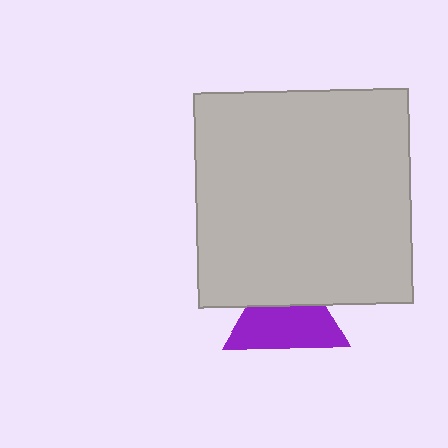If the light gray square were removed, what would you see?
You would see the complete purple triangle.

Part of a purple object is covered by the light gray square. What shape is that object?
It is a triangle.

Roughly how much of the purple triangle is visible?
About half of it is visible (roughly 61%).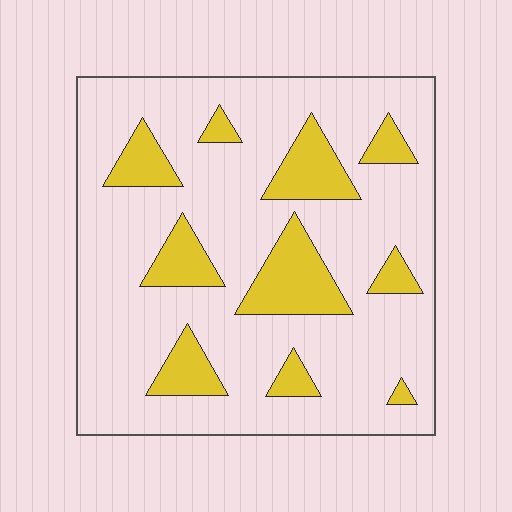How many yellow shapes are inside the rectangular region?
10.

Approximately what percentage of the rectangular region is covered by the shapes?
Approximately 20%.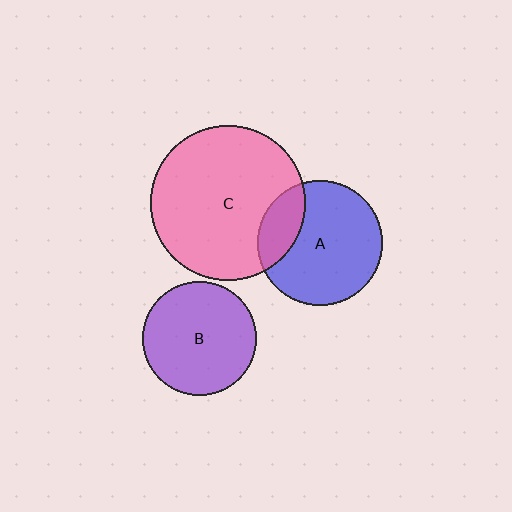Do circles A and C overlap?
Yes.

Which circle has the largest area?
Circle C (pink).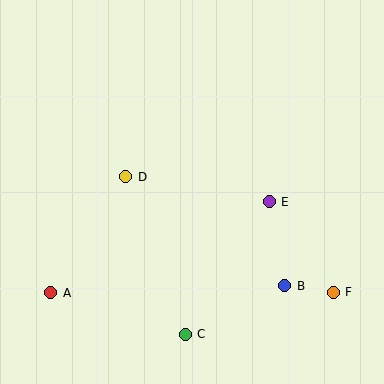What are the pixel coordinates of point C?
Point C is at (185, 334).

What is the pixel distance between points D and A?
The distance between D and A is 138 pixels.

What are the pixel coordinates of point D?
Point D is at (126, 177).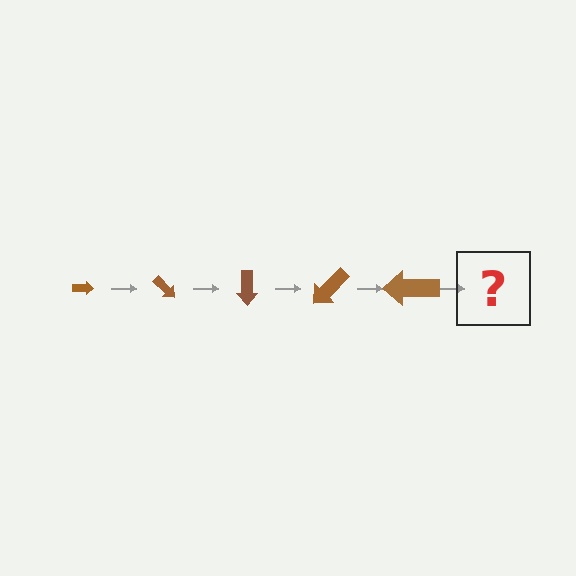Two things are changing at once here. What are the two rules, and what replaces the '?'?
The two rules are that the arrow grows larger each step and it rotates 45 degrees each step. The '?' should be an arrow, larger than the previous one and rotated 225 degrees from the start.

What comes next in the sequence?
The next element should be an arrow, larger than the previous one and rotated 225 degrees from the start.